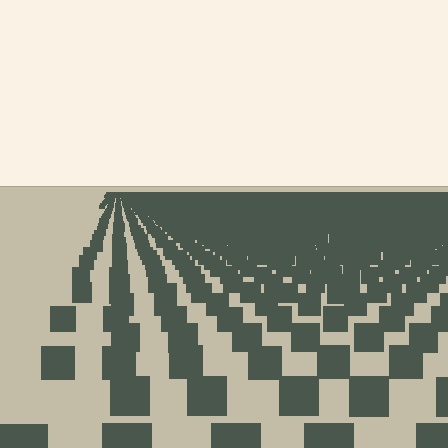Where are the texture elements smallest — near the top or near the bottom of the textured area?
Near the top.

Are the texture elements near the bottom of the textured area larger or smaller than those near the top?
Larger. Near the bottom, elements are closer to the viewer and appear at a bigger on-screen size.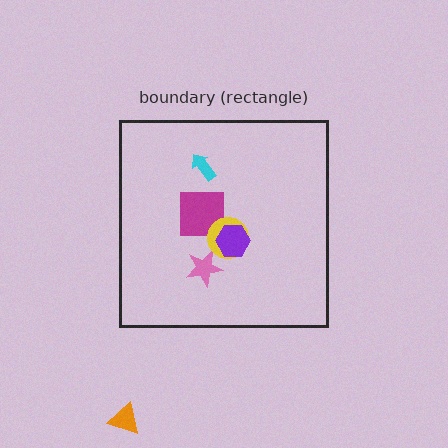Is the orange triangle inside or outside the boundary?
Outside.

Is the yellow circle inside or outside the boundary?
Inside.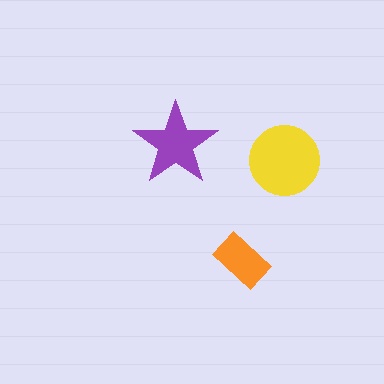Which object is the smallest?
The orange rectangle.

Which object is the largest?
The yellow circle.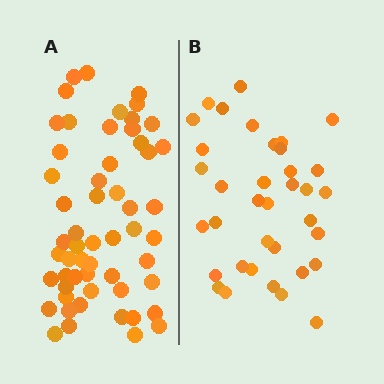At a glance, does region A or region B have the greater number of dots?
Region A (the left region) has more dots.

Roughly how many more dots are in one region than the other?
Region A has approximately 20 more dots than region B.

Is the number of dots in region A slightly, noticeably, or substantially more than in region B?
Region A has substantially more. The ratio is roughly 1.6 to 1.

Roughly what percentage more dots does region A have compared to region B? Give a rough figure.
About 55% more.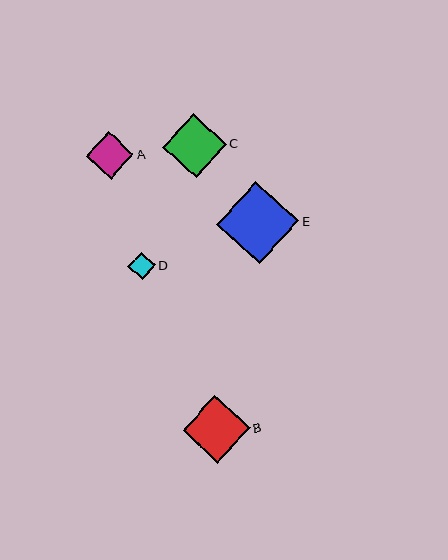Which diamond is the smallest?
Diamond D is the smallest with a size of approximately 27 pixels.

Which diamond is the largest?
Diamond E is the largest with a size of approximately 82 pixels.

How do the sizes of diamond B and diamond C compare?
Diamond B and diamond C are approximately the same size.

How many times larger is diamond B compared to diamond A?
Diamond B is approximately 1.4 times the size of diamond A.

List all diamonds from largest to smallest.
From largest to smallest: E, B, C, A, D.